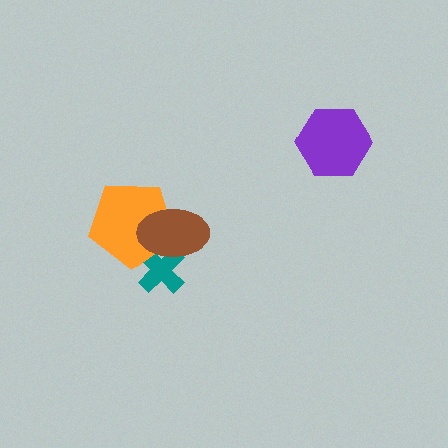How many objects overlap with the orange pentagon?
2 objects overlap with the orange pentagon.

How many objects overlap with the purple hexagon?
0 objects overlap with the purple hexagon.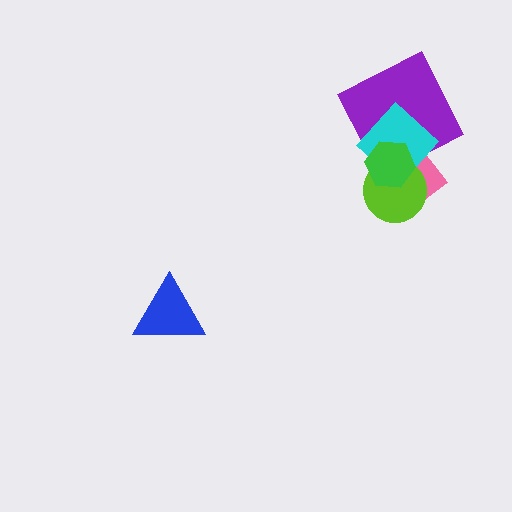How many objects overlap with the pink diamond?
4 objects overlap with the pink diamond.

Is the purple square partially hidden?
Yes, it is partially covered by another shape.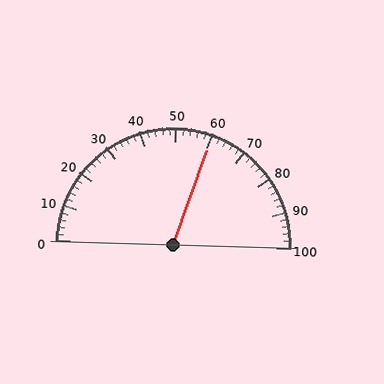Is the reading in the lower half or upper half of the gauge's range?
The reading is in the upper half of the range (0 to 100).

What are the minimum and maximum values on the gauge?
The gauge ranges from 0 to 100.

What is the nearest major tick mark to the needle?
The nearest major tick mark is 60.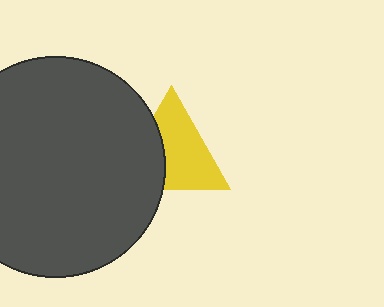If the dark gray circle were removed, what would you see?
You would see the complete yellow triangle.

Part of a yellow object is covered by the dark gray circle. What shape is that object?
It is a triangle.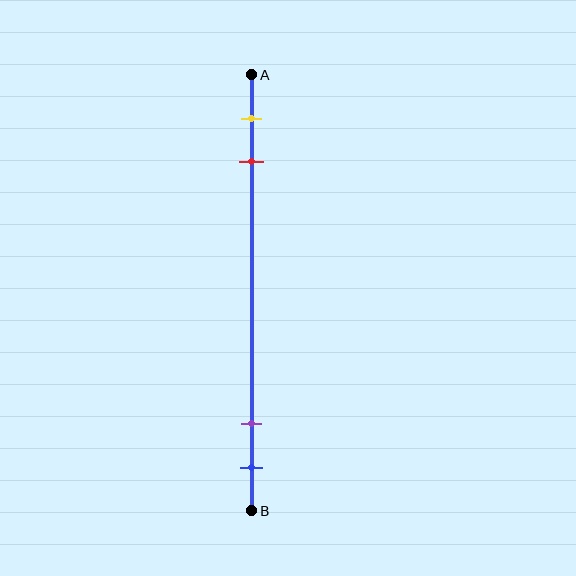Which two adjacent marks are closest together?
The purple and blue marks are the closest adjacent pair.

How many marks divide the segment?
There are 4 marks dividing the segment.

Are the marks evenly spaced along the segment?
No, the marks are not evenly spaced.